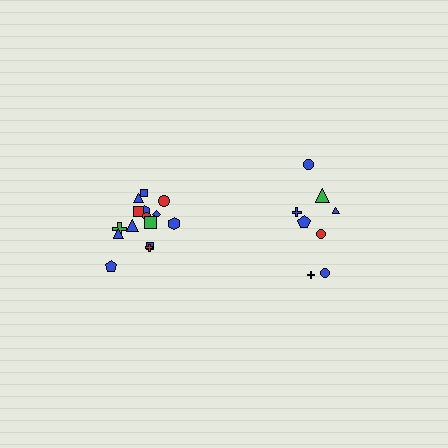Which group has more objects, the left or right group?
The left group.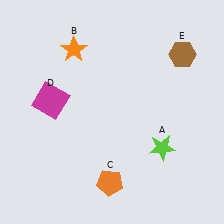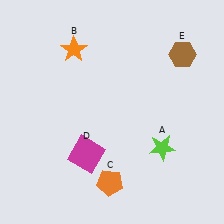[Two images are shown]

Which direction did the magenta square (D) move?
The magenta square (D) moved down.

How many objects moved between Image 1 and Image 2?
1 object moved between the two images.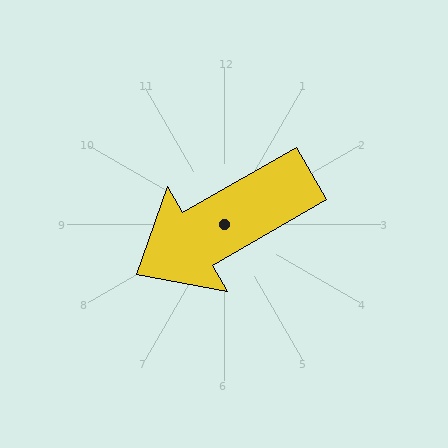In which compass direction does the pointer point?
Southwest.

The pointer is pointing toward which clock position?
Roughly 8 o'clock.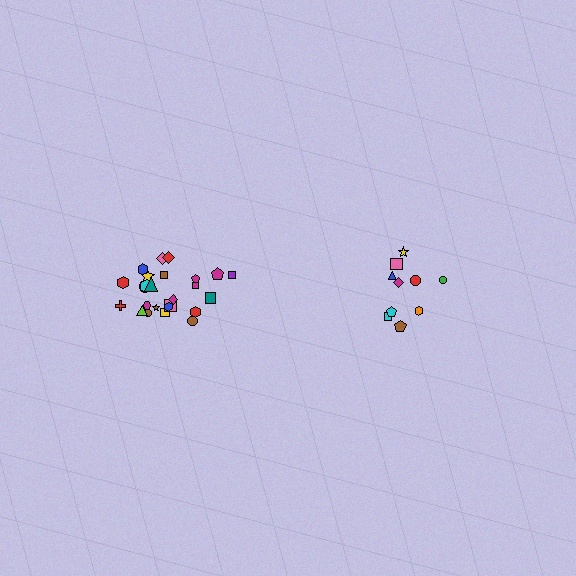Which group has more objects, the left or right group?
The left group.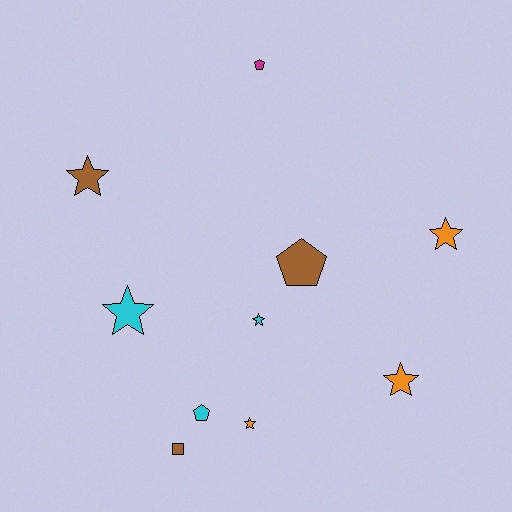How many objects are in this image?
There are 10 objects.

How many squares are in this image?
There is 1 square.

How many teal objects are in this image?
There are no teal objects.